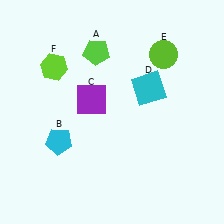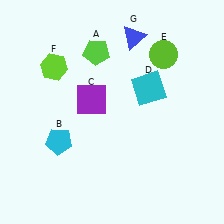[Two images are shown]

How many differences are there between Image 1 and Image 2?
There is 1 difference between the two images.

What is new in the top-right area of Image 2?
A blue triangle (G) was added in the top-right area of Image 2.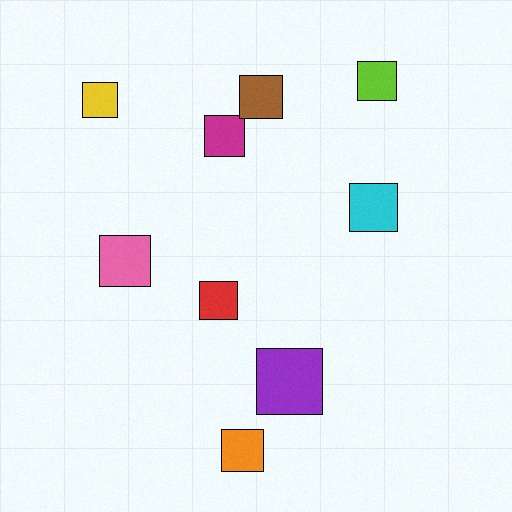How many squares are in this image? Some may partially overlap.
There are 9 squares.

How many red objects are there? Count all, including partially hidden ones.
There is 1 red object.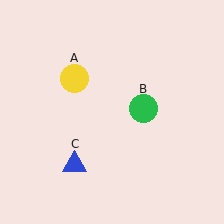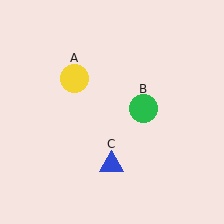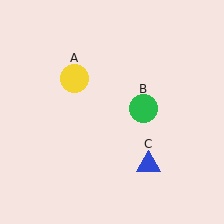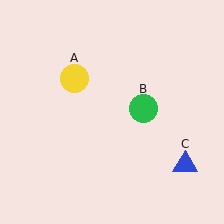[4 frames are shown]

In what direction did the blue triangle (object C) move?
The blue triangle (object C) moved right.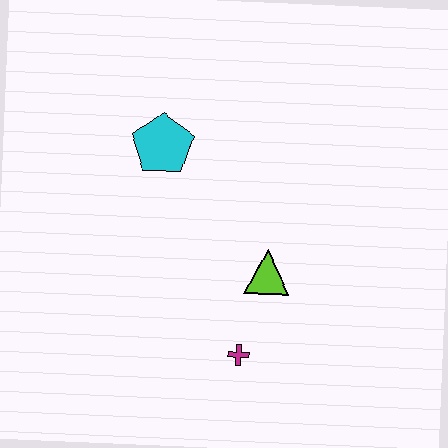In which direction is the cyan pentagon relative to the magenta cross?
The cyan pentagon is above the magenta cross.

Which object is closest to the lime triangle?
The magenta cross is closest to the lime triangle.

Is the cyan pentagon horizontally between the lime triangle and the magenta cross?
No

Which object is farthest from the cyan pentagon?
The magenta cross is farthest from the cyan pentagon.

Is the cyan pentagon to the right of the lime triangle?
No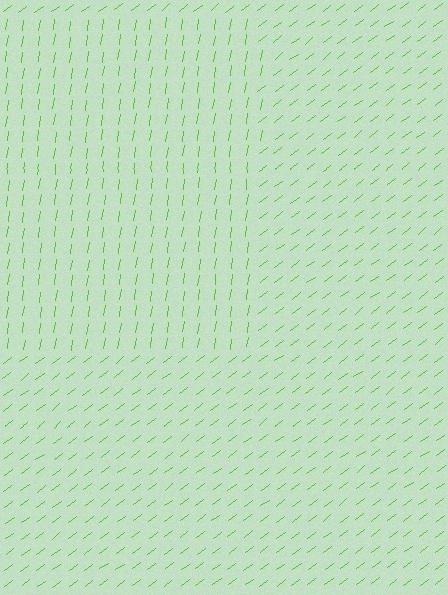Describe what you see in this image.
The image is filled with small lime line segments. A rectangle region in the image has lines oriented differently from the surrounding lines, creating a visible texture boundary.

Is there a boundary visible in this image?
Yes, there is a texture boundary formed by a change in line orientation.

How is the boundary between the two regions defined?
The boundary is defined purely by a change in line orientation (approximately 45 degrees difference). All lines are the same color and thickness.